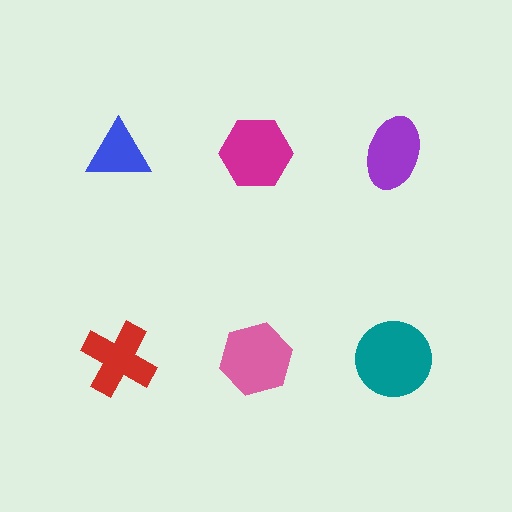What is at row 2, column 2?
A pink hexagon.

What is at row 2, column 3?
A teal circle.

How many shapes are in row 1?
3 shapes.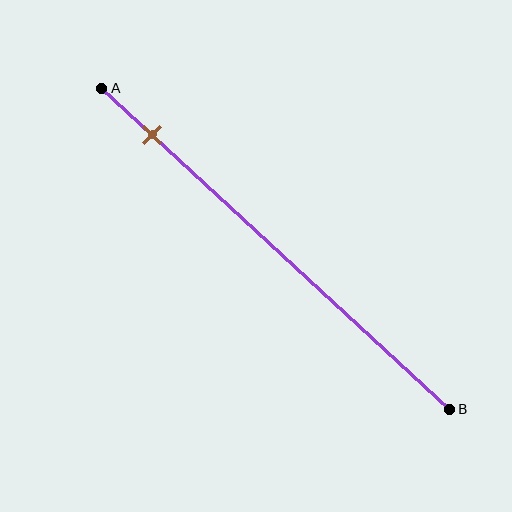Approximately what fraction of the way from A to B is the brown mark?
The brown mark is approximately 15% of the way from A to B.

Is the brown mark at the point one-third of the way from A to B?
No, the mark is at about 15% from A, not at the 33% one-third point.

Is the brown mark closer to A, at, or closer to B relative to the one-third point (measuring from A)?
The brown mark is closer to point A than the one-third point of segment AB.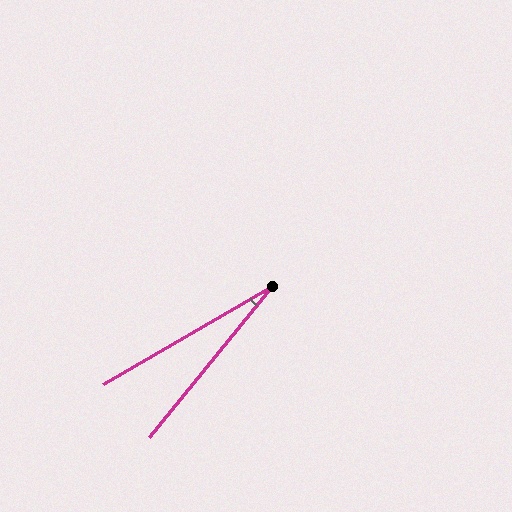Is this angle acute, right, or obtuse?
It is acute.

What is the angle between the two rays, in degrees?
Approximately 21 degrees.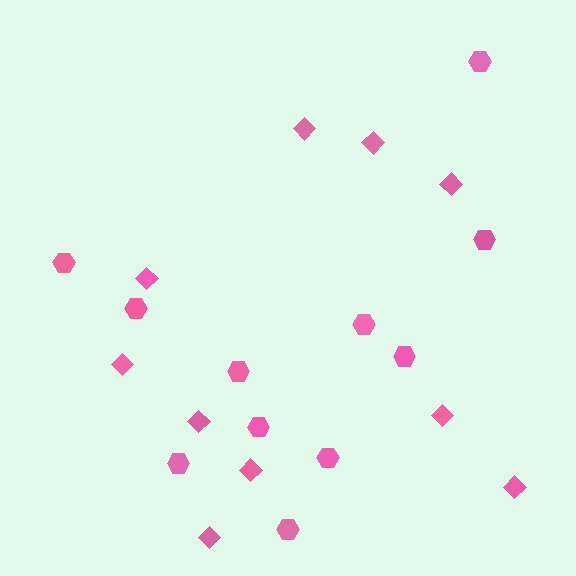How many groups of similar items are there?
There are 2 groups: one group of hexagons (11) and one group of diamonds (10).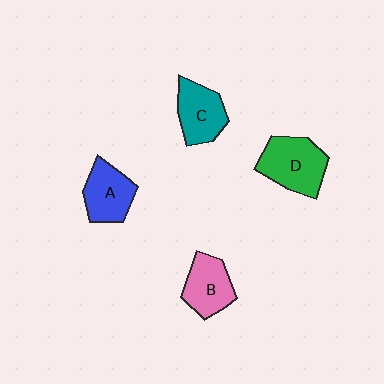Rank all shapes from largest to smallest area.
From largest to smallest: D (green), A (blue), C (teal), B (pink).